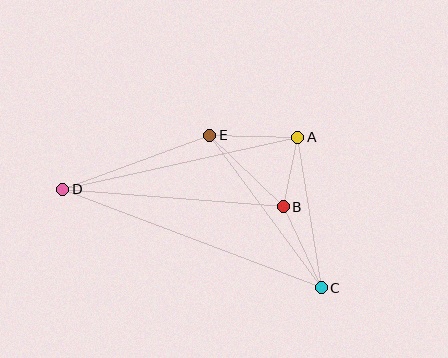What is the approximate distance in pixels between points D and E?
The distance between D and E is approximately 157 pixels.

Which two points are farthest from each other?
Points C and D are farthest from each other.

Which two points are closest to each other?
Points A and B are closest to each other.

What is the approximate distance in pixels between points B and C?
The distance between B and C is approximately 89 pixels.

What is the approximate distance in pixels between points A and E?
The distance between A and E is approximately 88 pixels.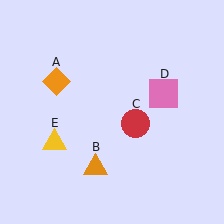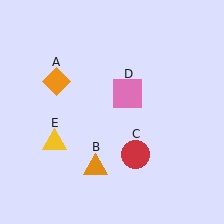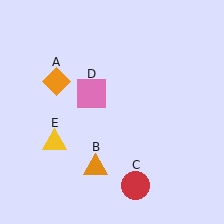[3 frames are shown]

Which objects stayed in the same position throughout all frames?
Orange diamond (object A) and orange triangle (object B) and yellow triangle (object E) remained stationary.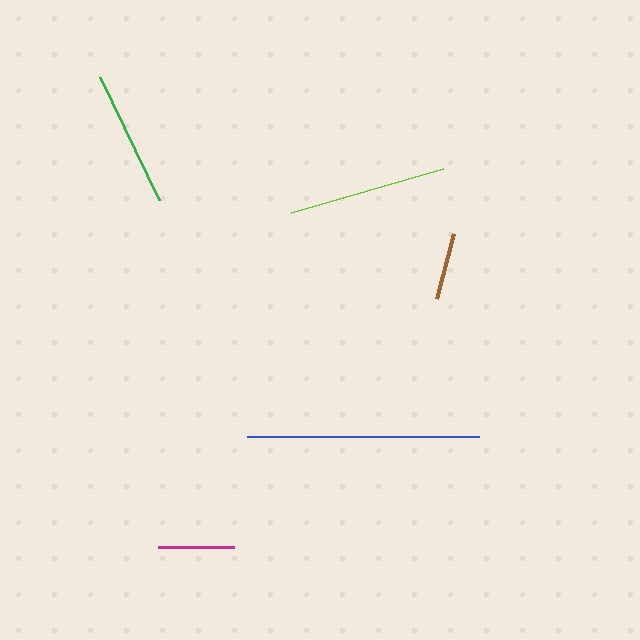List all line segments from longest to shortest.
From longest to shortest: blue, lime, green, magenta, brown.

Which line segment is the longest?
The blue line is the longest at approximately 232 pixels.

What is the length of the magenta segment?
The magenta segment is approximately 76 pixels long.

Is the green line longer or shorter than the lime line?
The lime line is longer than the green line.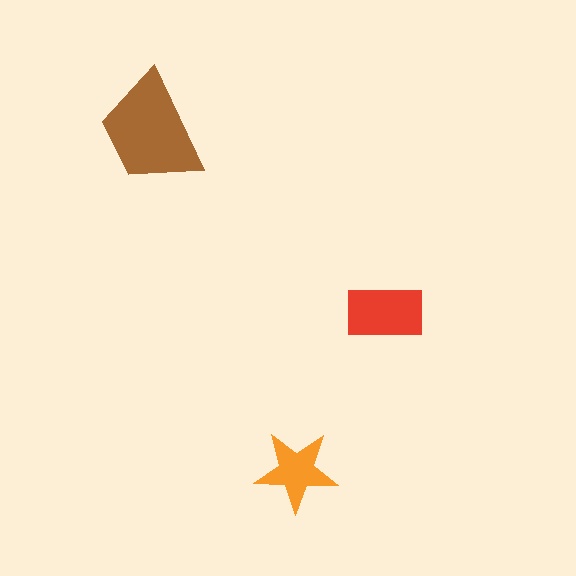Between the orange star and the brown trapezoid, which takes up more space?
The brown trapezoid.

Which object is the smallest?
The orange star.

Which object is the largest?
The brown trapezoid.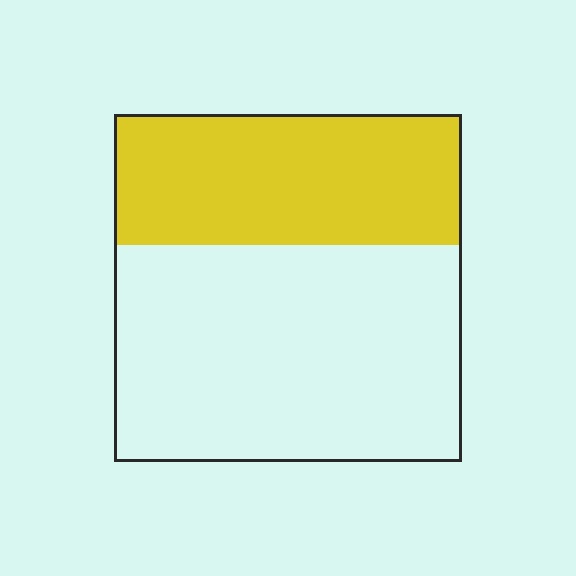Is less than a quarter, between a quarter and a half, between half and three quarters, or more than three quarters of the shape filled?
Between a quarter and a half.